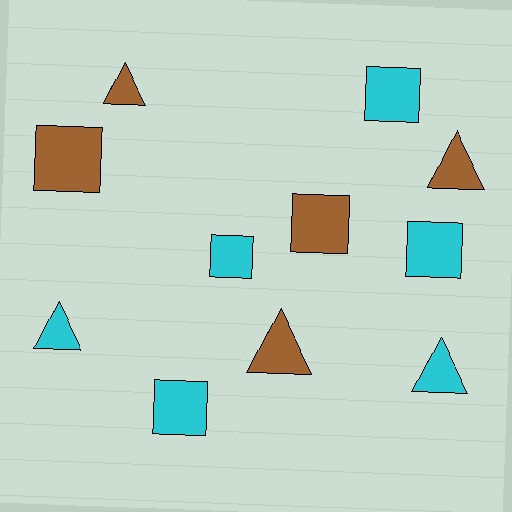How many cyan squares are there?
There are 4 cyan squares.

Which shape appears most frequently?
Square, with 6 objects.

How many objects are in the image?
There are 11 objects.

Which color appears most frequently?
Cyan, with 6 objects.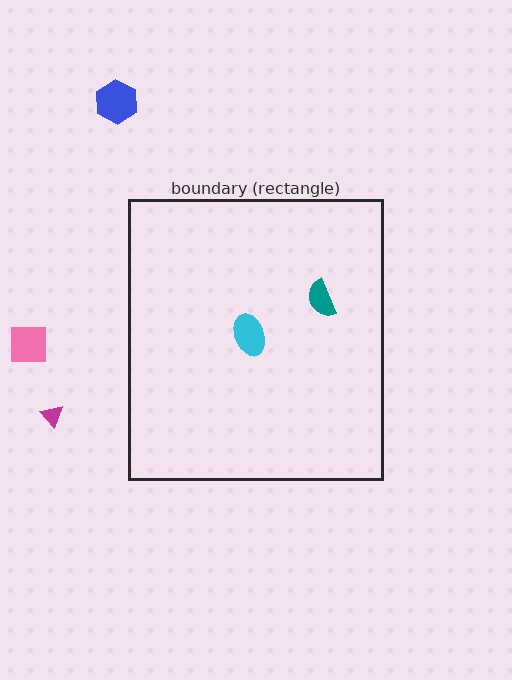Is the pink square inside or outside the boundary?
Outside.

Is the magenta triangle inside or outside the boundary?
Outside.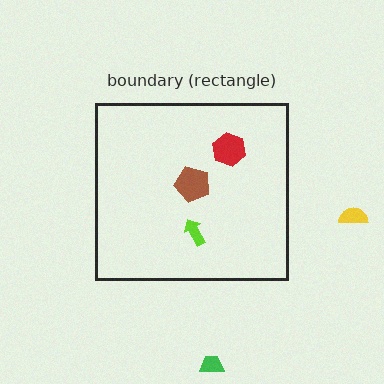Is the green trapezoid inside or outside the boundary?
Outside.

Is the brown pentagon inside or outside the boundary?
Inside.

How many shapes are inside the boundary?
3 inside, 2 outside.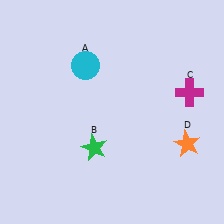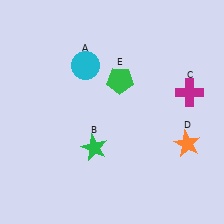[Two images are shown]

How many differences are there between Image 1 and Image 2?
There is 1 difference between the two images.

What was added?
A green pentagon (E) was added in Image 2.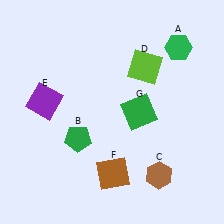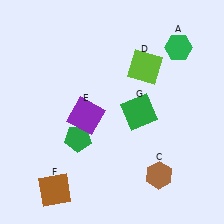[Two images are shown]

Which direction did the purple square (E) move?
The purple square (E) moved right.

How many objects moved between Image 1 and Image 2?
2 objects moved between the two images.